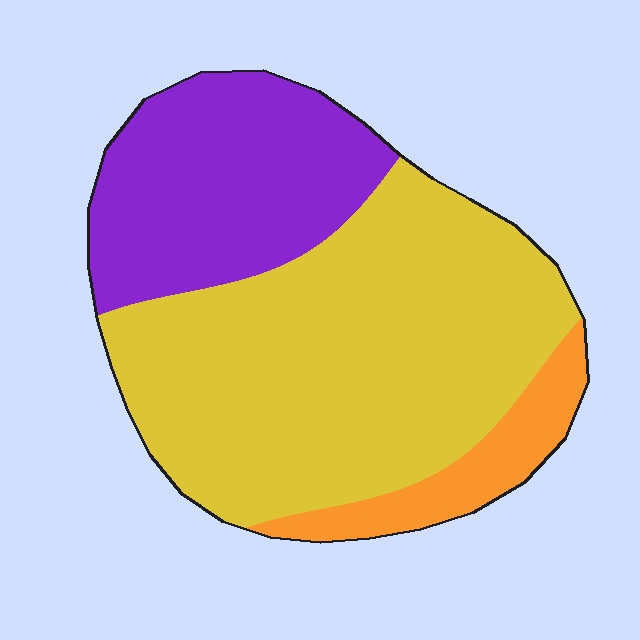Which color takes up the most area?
Yellow, at roughly 60%.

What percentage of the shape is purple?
Purple covers roughly 30% of the shape.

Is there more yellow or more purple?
Yellow.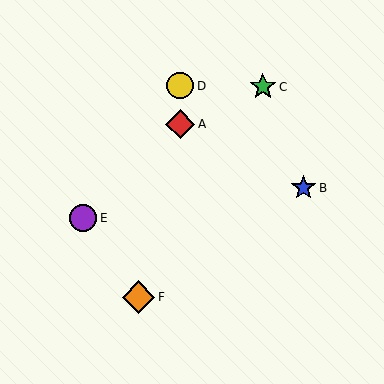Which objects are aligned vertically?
Objects A, D are aligned vertically.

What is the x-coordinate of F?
Object F is at x≈139.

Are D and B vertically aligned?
No, D is at x≈180 and B is at x≈303.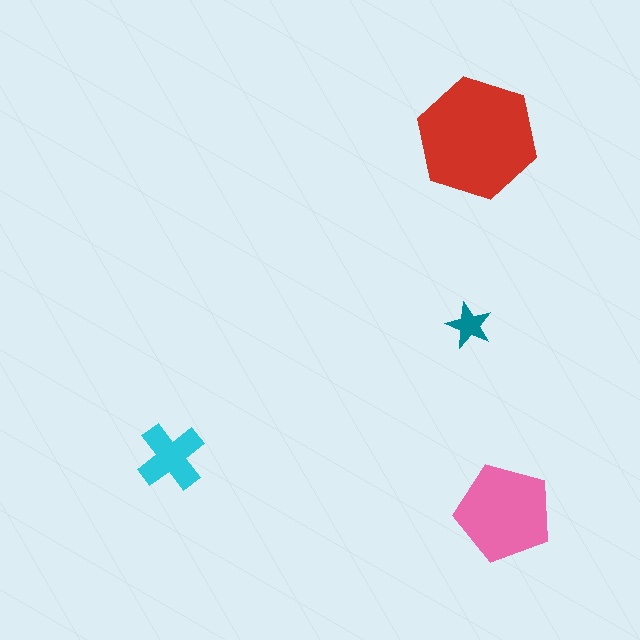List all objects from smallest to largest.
The teal star, the cyan cross, the pink pentagon, the red hexagon.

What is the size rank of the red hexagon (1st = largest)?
1st.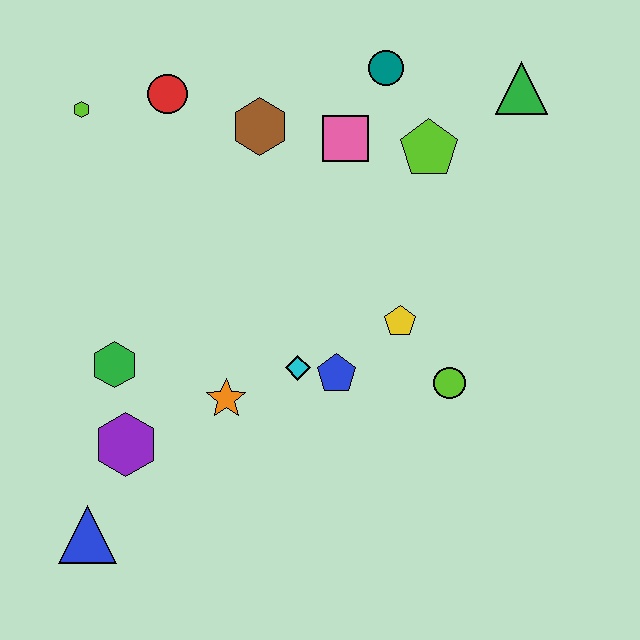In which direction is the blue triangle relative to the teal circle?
The blue triangle is below the teal circle.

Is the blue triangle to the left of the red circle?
Yes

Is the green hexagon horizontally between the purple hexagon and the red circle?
No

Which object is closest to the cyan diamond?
The blue pentagon is closest to the cyan diamond.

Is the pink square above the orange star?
Yes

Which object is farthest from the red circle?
The blue triangle is farthest from the red circle.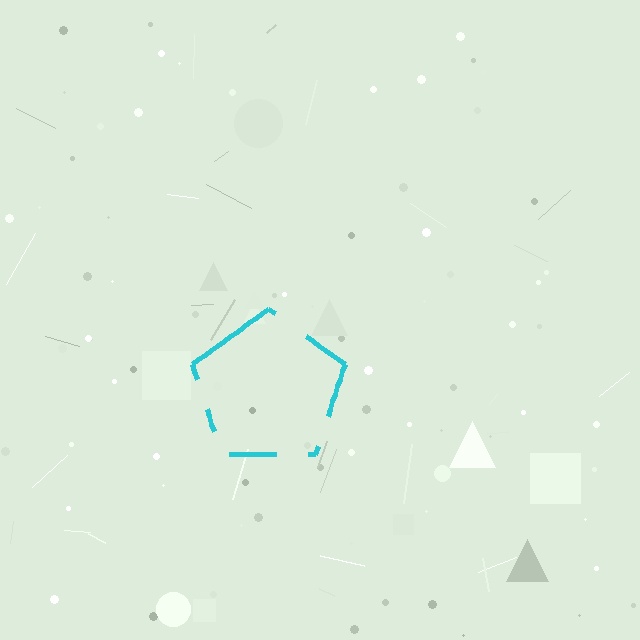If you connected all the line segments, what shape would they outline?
They would outline a pentagon.